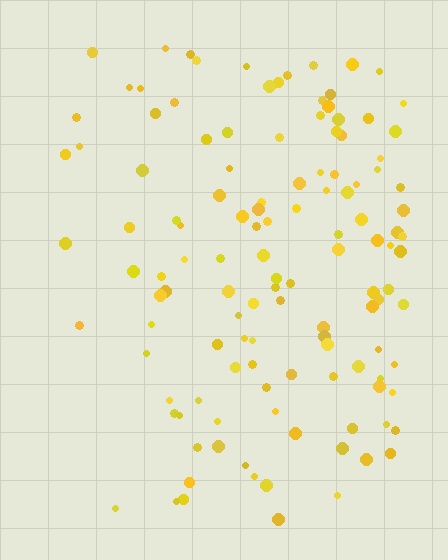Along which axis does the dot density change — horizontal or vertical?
Horizontal.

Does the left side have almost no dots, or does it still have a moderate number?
Still a moderate number, just noticeably fewer than the right.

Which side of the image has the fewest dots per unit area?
The left.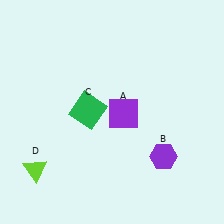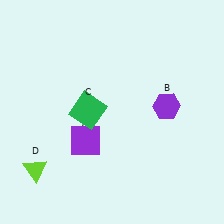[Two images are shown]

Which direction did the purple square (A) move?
The purple square (A) moved left.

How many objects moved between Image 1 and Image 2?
2 objects moved between the two images.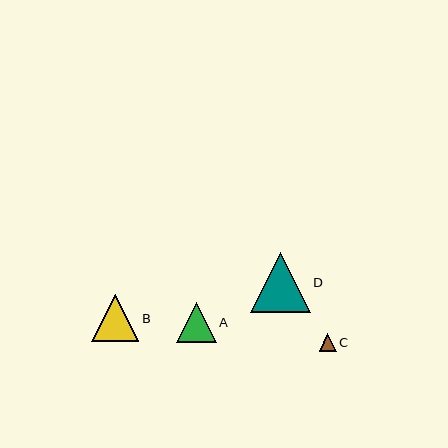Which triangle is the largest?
Triangle D is the largest with a size of approximately 60 pixels.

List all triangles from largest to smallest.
From largest to smallest: D, B, A, C.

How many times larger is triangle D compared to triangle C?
Triangle D is approximately 3.5 times the size of triangle C.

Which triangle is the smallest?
Triangle C is the smallest with a size of approximately 17 pixels.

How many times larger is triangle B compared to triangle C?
Triangle B is approximately 2.8 times the size of triangle C.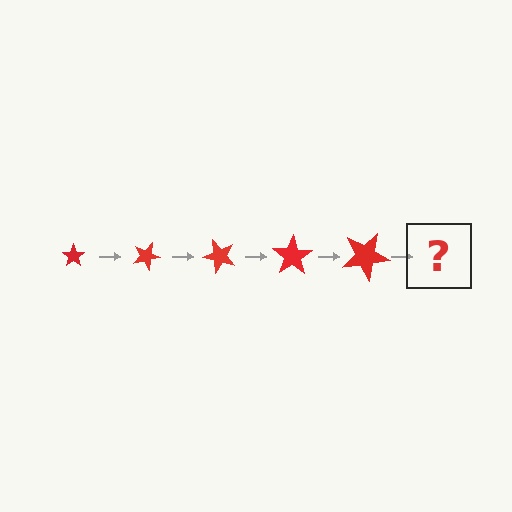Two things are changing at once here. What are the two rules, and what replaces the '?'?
The two rules are that the star grows larger each step and it rotates 25 degrees each step. The '?' should be a star, larger than the previous one and rotated 125 degrees from the start.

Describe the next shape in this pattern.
It should be a star, larger than the previous one and rotated 125 degrees from the start.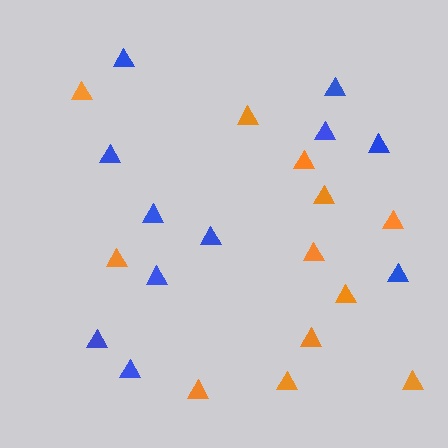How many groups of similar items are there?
There are 2 groups: one group of orange triangles (12) and one group of blue triangles (11).